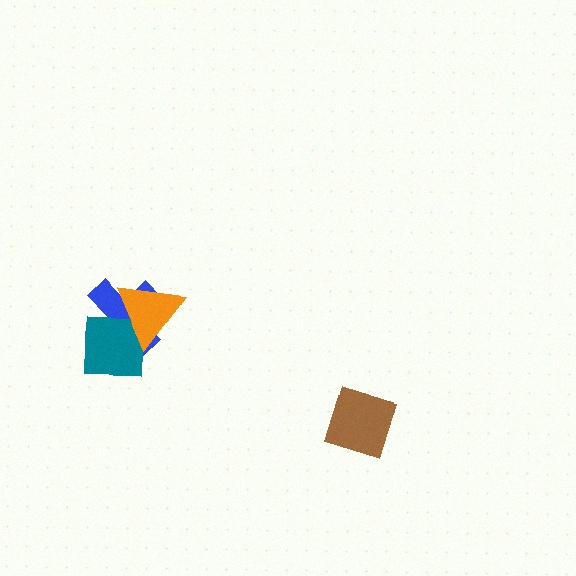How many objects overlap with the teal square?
2 objects overlap with the teal square.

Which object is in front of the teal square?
The orange triangle is in front of the teal square.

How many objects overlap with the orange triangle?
2 objects overlap with the orange triangle.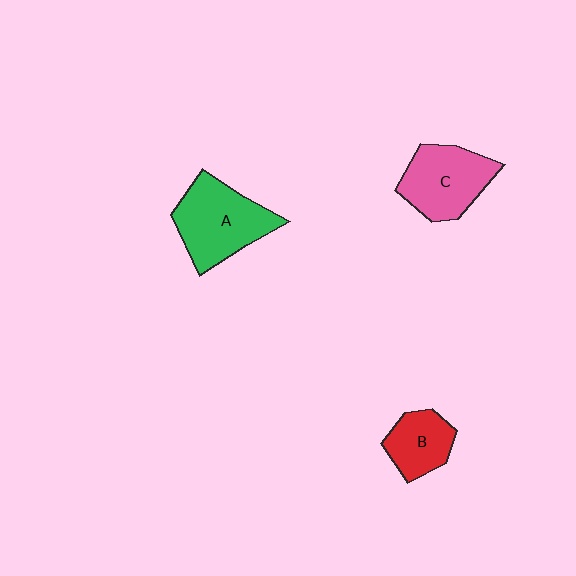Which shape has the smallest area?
Shape B (red).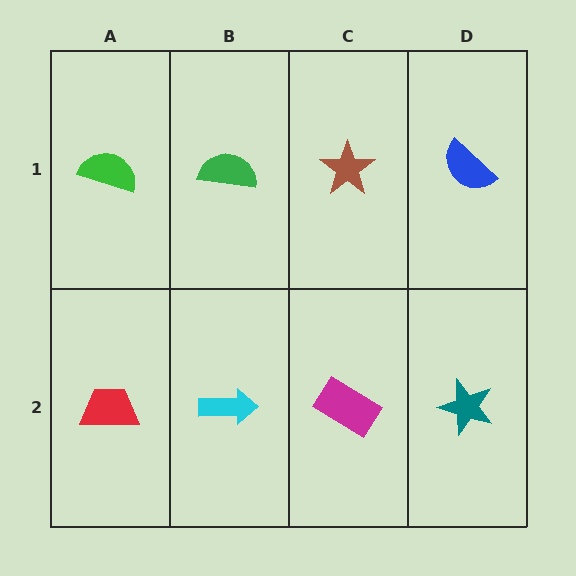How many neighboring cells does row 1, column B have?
3.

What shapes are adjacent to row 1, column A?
A red trapezoid (row 2, column A), a green semicircle (row 1, column B).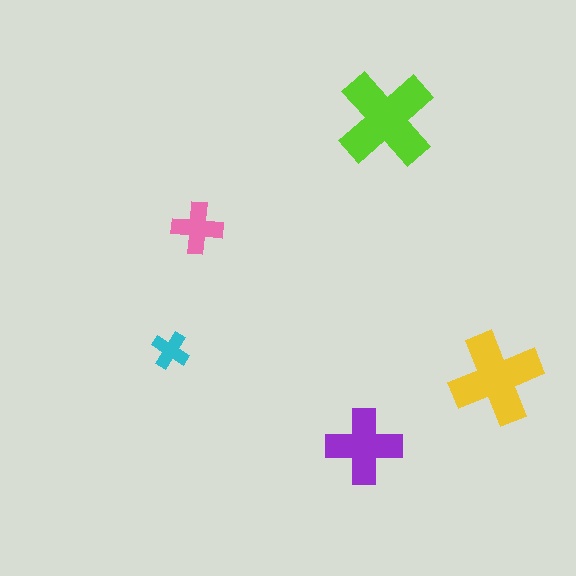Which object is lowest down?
The purple cross is bottommost.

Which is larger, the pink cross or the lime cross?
The lime one.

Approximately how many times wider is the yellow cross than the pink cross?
About 2 times wider.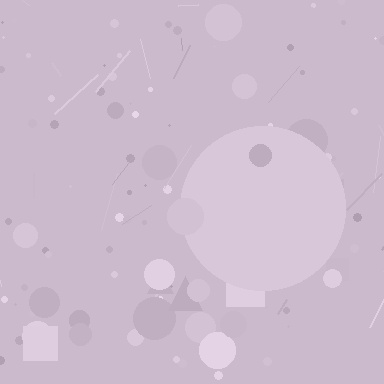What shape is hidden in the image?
A circle is hidden in the image.